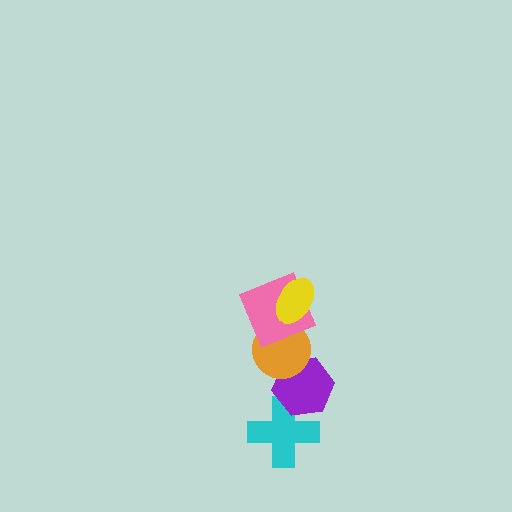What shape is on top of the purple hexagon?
The orange circle is on top of the purple hexagon.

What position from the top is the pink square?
The pink square is 2nd from the top.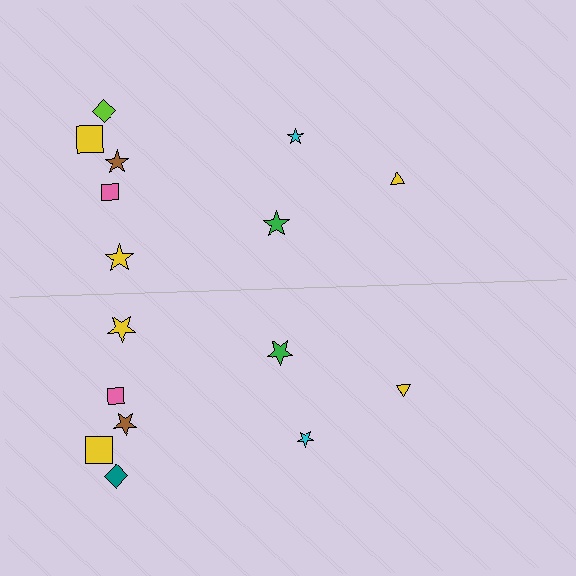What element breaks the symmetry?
The teal diamond on the bottom side breaks the symmetry — its mirror counterpart is lime.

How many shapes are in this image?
There are 16 shapes in this image.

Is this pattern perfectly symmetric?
No, the pattern is not perfectly symmetric. The teal diamond on the bottom side breaks the symmetry — its mirror counterpart is lime.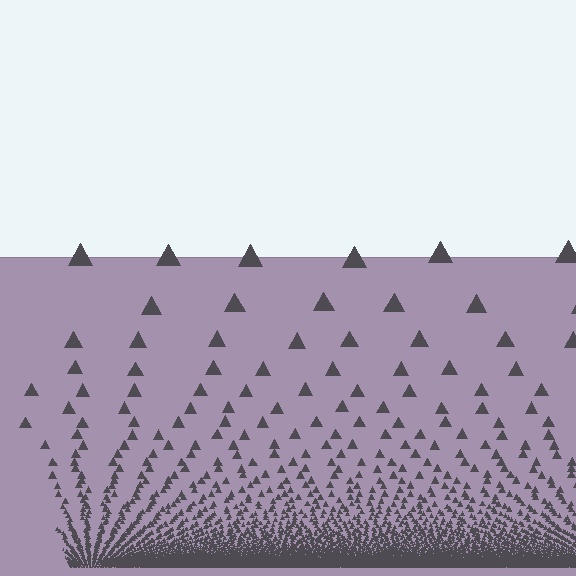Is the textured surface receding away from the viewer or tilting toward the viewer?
The surface appears to tilt toward the viewer. Texture elements get larger and sparser toward the top.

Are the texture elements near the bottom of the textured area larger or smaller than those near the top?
Smaller. The gradient is inverted — elements near the bottom are smaller and denser.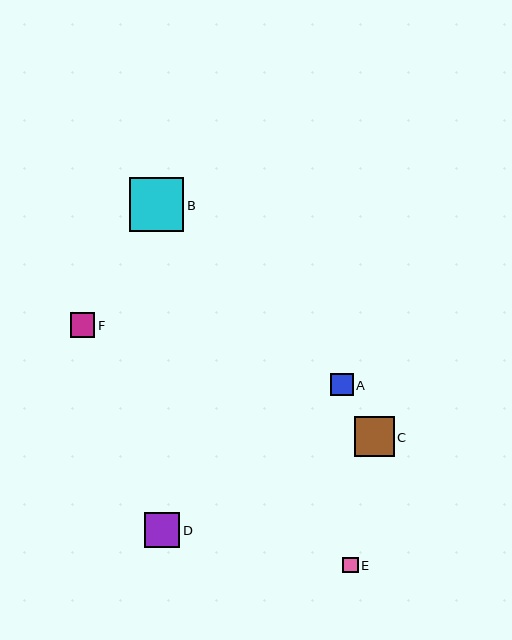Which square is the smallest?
Square E is the smallest with a size of approximately 16 pixels.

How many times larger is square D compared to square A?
Square D is approximately 1.5 times the size of square A.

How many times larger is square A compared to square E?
Square A is approximately 1.5 times the size of square E.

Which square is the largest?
Square B is the largest with a size of approximately 54 pixels.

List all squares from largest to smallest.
From largest to smallest: B, C, D, F, A, E.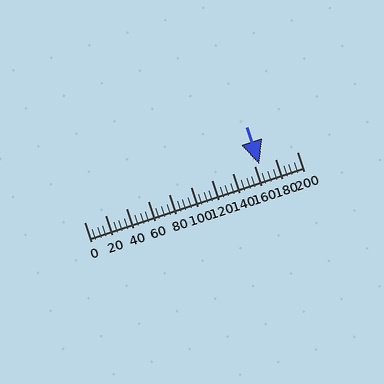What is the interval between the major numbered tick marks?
The major tick marks are spaced 20 units apart.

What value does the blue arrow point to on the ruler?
The blue arrow points to approximately 165.